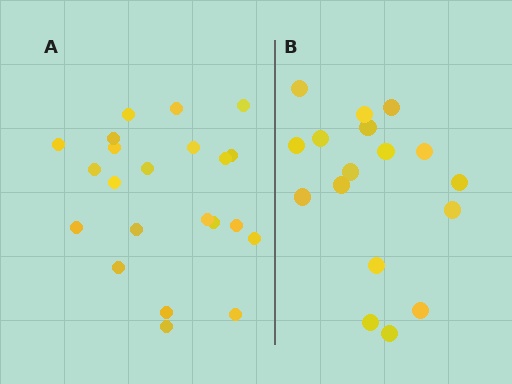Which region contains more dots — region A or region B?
Region A (the left region) has more dots.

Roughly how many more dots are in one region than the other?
Region A has about 5 more dots than region B.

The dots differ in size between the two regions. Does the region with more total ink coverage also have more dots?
No. Region B has more total ink coverage because its dots are larger, but region A actually contains more individual dots. Total area can be misleading — the number of items is what matters here.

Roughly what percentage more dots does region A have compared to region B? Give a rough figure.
About 30% more.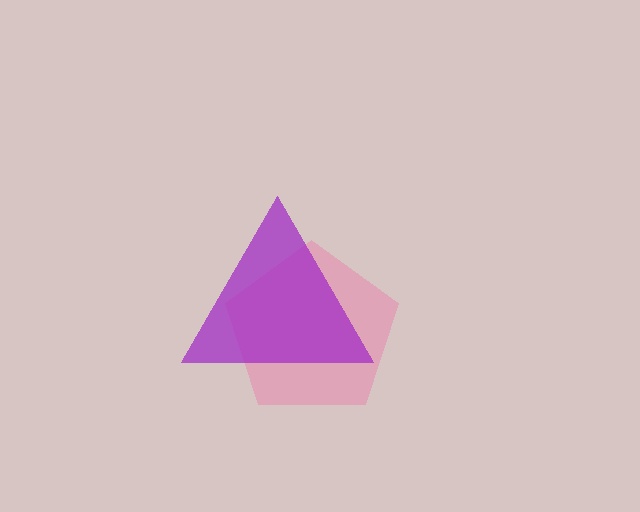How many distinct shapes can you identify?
There are 2 distinct shapes: a pink pentagon, a purple triangle.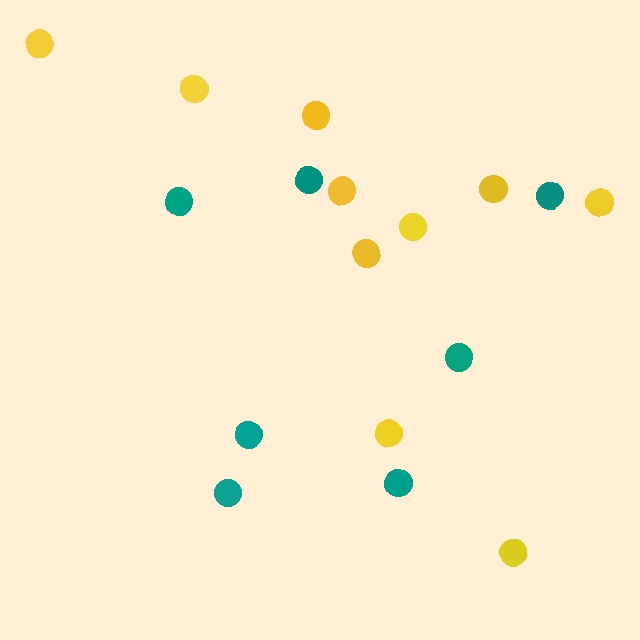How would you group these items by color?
There are 2 groups: one group of teal circles (7) and one group of yellow circles (10).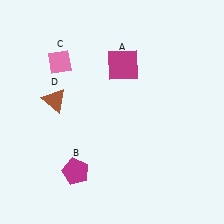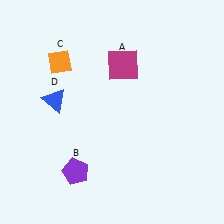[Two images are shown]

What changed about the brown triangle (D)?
In Image 1, D is brown. In Image 2, it changed to blue.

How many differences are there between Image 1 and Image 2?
There are 3 differences between the two images.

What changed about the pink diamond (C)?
In Image 1, C is pink. In Image 2, it changed to orange.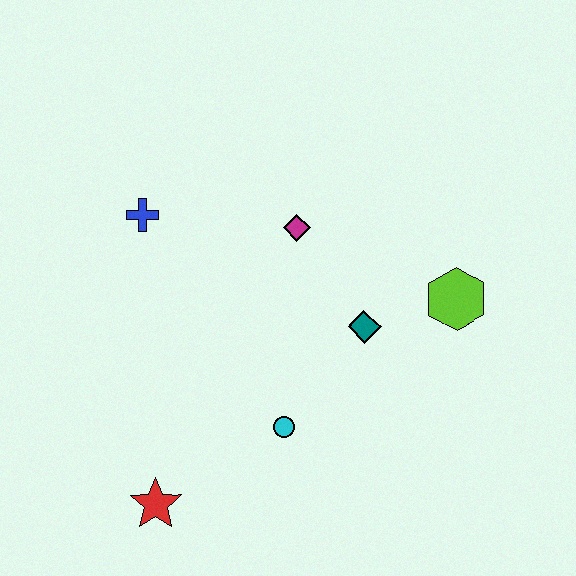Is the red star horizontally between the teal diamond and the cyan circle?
No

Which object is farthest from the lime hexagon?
The red star is farthest from the lime hexagon.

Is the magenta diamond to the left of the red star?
No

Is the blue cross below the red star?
No